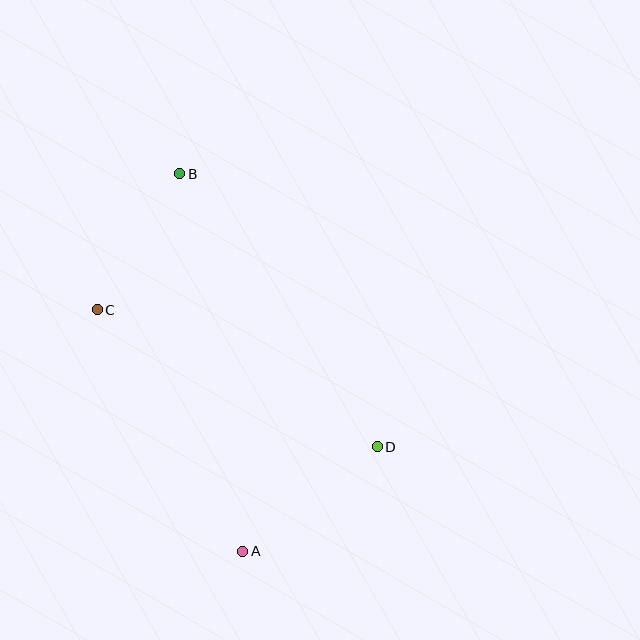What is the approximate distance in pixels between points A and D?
The distance between A and D is approximately 170 pixels.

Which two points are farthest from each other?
Points A and B are farthest from each other.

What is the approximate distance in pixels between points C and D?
The distance between C and D is approximately 312 pixels.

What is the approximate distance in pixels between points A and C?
The distance between A and C is approximately 282 pixels.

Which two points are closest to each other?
Points B and C are closest to each other.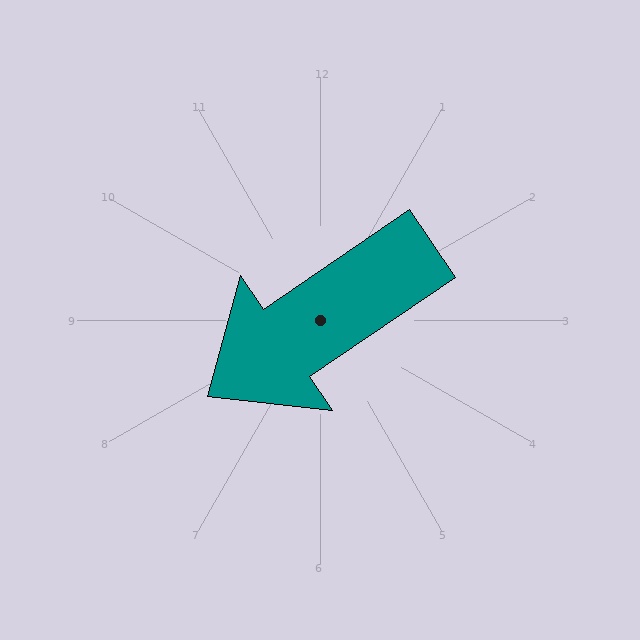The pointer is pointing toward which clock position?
Roughly 8 o'clock.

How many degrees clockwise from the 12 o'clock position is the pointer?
Approximately 236 degrees.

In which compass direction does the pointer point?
Southwest.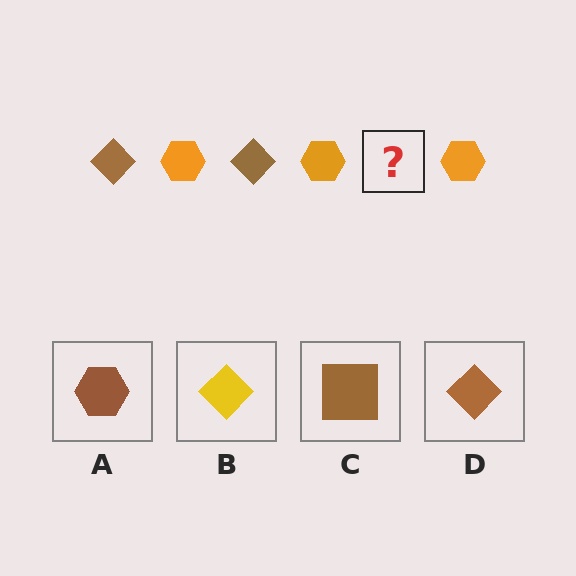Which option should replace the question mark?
Option D.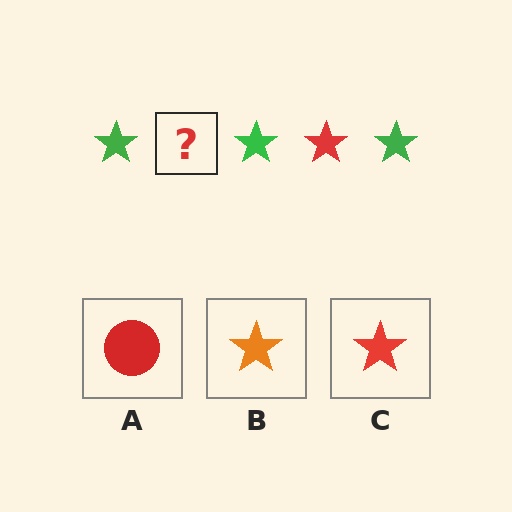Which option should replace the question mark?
Option C.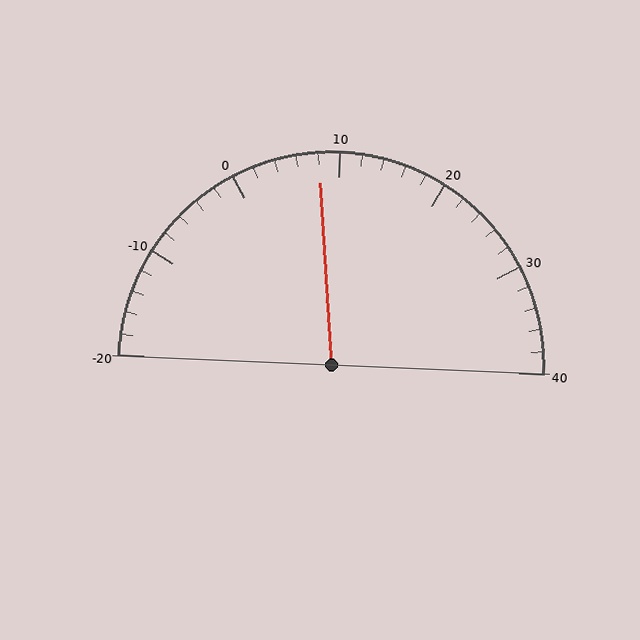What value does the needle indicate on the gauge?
The needle indicates approximately 8.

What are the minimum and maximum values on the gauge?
The gauge ranges from -20 to 40.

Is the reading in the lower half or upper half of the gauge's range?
The reading is in the lower half of the range (-20 to 40).